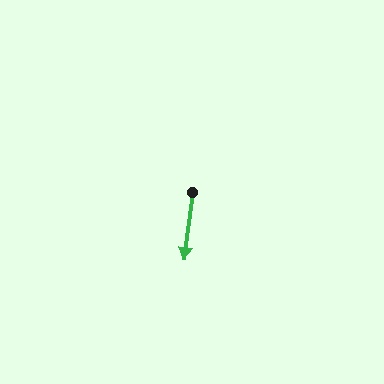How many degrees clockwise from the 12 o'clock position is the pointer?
Approximately 187 degrees.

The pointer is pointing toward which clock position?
Roughly 6 o'clock.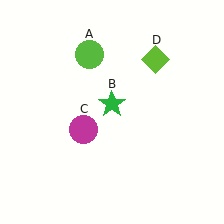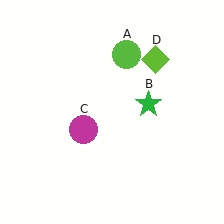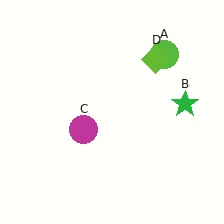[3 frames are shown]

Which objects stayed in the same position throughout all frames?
Magenta circle (object C) and lime diamond (object D) remained stationary.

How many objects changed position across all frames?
2 objects changed position: lime circle (object A), green star (object B).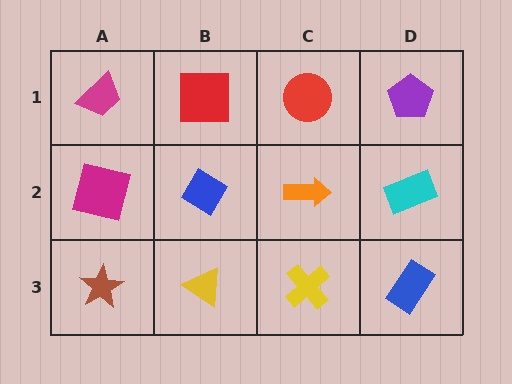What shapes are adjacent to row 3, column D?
A cyan rectangle (row 2, column D), a yellow cross (row 3, column C).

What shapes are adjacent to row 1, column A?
A magenta square (row 2, column A), a red square (row 1, column B).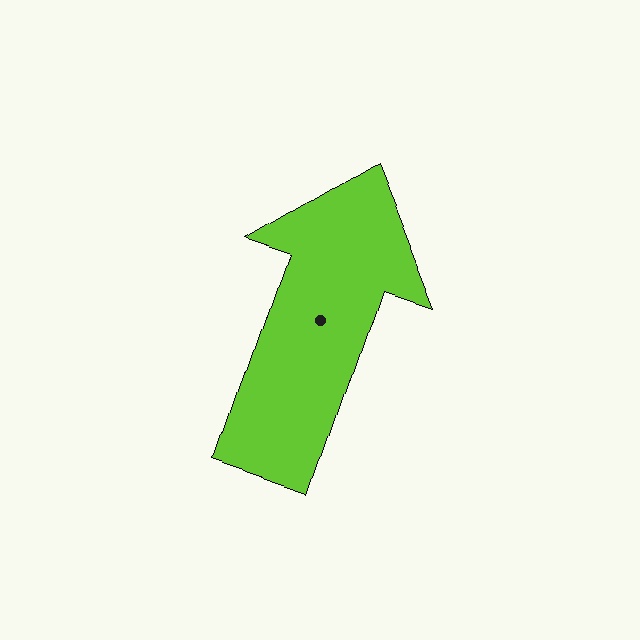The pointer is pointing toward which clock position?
Roughly 1 o'clock.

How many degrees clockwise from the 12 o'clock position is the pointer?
Approximately 19 degrees.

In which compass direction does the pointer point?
North.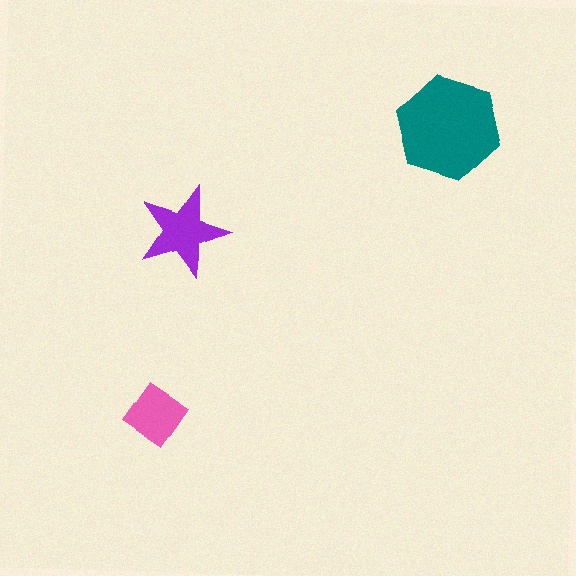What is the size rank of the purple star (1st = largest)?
2nd.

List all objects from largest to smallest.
The teal hexagon, the purple star, the pink diamond.